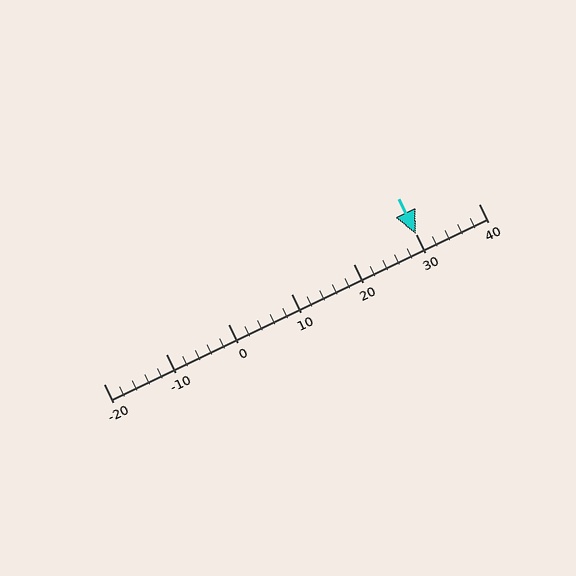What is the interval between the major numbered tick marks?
The major tick marks are spaced 10 units apart.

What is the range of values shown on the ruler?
The ruler shows values from -20 to 40.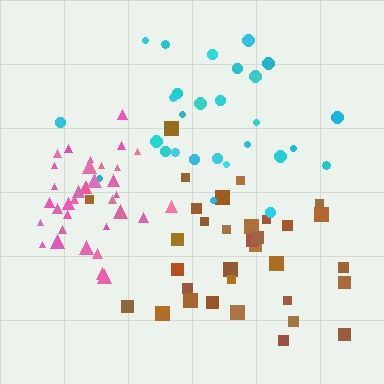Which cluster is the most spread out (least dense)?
Cyan.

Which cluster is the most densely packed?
Pink.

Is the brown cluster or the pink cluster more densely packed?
Pink.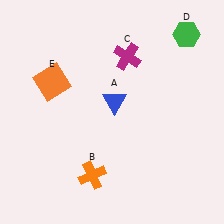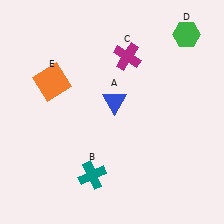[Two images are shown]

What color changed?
The cross (B) changed from orange in Image 1 to teal in Image 2.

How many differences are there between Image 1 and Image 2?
There is 1 difference between the two images.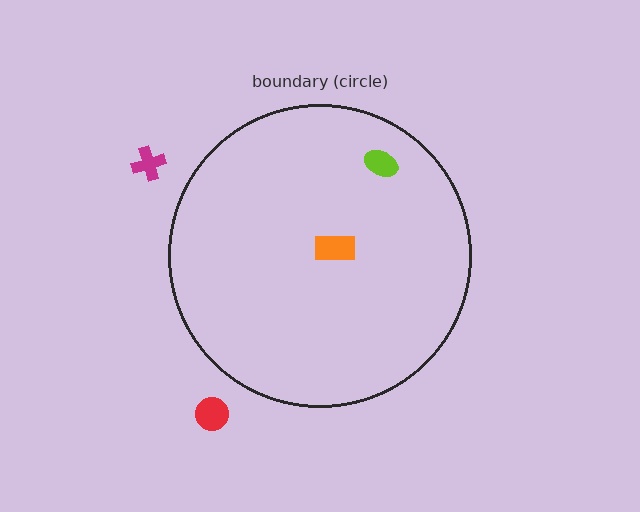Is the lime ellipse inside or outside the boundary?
Inside.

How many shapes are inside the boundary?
2 inside, 2 outside.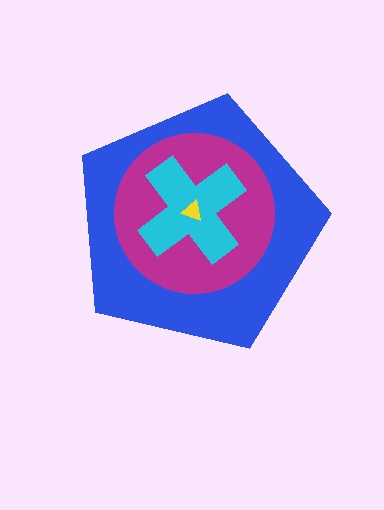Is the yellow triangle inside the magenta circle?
Yes.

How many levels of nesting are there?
4.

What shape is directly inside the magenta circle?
The cyan cross.